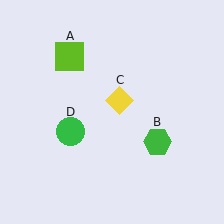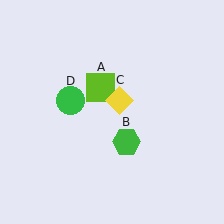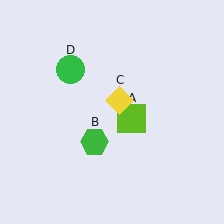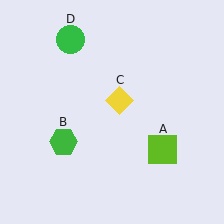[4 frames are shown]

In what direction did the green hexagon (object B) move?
The green hexagon (object B) moved left.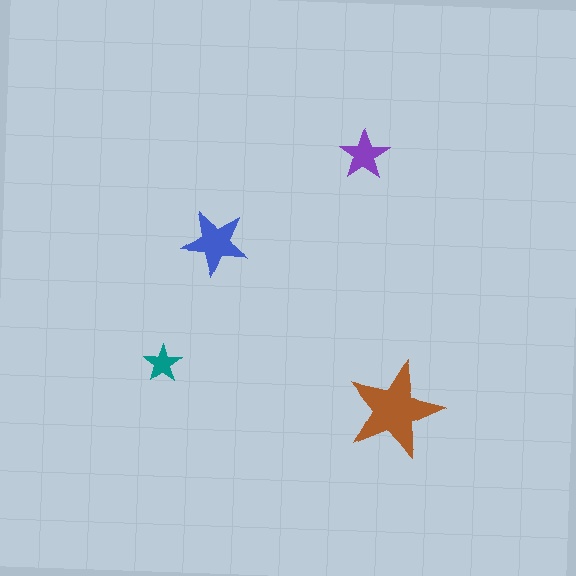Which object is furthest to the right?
The brown star is rightmost.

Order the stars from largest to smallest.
the brown one, the blue one, the purple one, the teal one.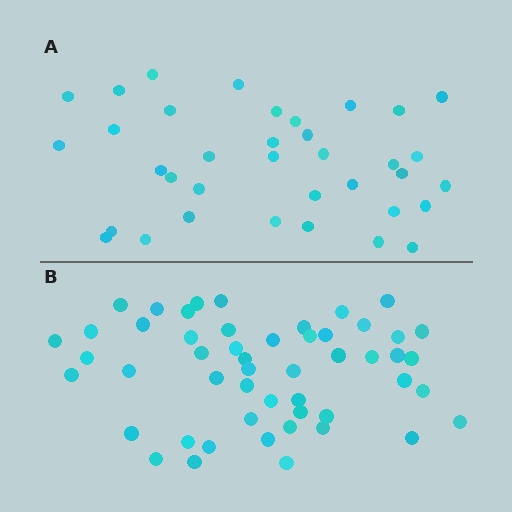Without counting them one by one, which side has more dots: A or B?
Region B (the bottom region) has more dots.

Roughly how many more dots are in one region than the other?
Region B has approximately 15 more dots than region A.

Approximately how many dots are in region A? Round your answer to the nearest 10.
About 40 dots. (The exact count is 36, which rounds to 40.)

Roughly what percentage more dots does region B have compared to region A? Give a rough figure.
About 40% more.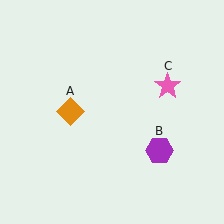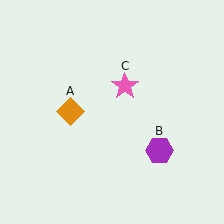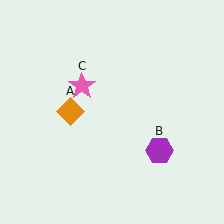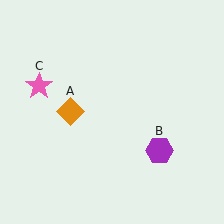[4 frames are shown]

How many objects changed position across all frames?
1 object changed position: pink star (object C).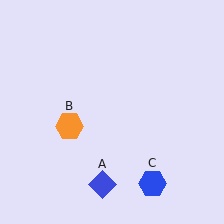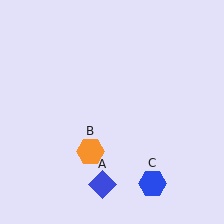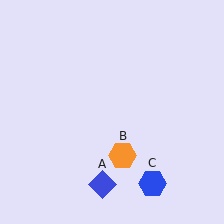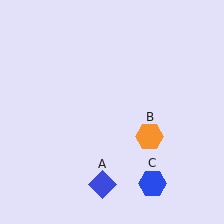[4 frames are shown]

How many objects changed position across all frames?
1 object changed position: orange hexagon (object B).